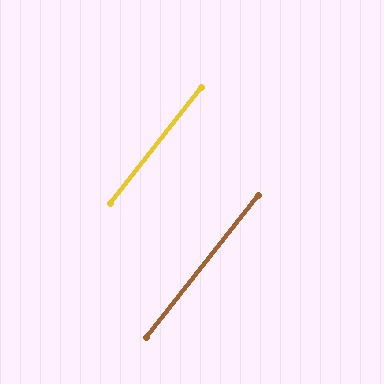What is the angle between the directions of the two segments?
Approximately 0 degrees.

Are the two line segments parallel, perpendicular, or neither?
Parallel — their directions differ by only 0.0°.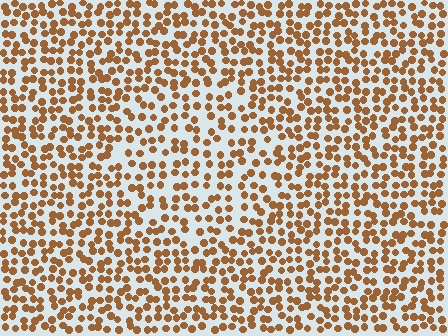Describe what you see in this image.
The image contains small brown elements arranged at two different densities. A circle-shaped region is visible where the elements are less densely packed than the surrounding area.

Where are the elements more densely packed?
The elements are more densely packed outside the circle boundary.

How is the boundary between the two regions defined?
The boundary is defined by a change in element density (approximately 1.4x ratio). All elements are the same color, size, and shape.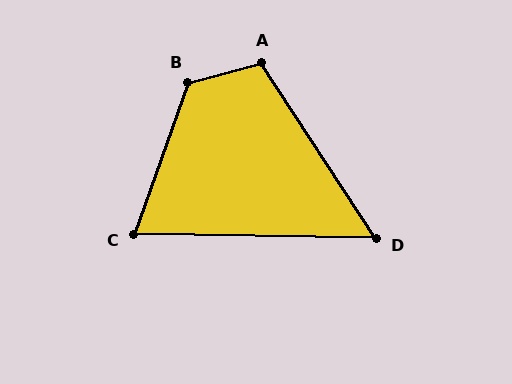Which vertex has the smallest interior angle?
D, at approximately 56 degrees.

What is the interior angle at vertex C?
Approximately 71 degrees (acute).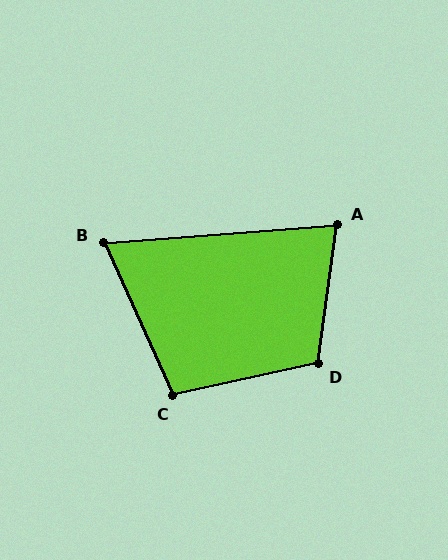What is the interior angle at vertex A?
Approximately 78 degrees (acute).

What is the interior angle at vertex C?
Approximately 102 degrees (obtuse).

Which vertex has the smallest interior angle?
B, at approximately 70 degrees.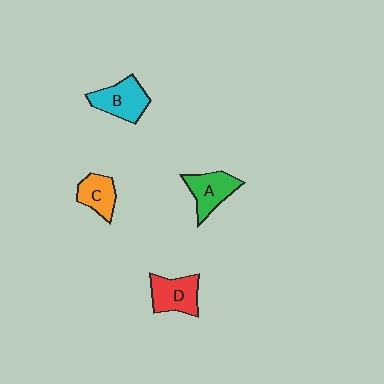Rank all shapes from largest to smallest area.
From largest to smallest: B (cyan), D (red), A (green), C (orange).